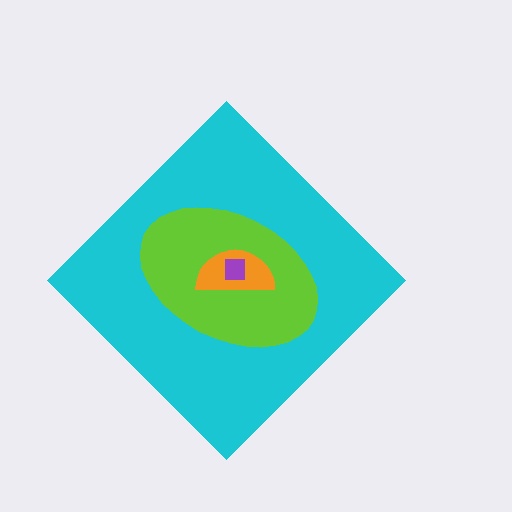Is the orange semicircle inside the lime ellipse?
Yes.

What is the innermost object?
The purple square.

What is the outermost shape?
The cyan diamond.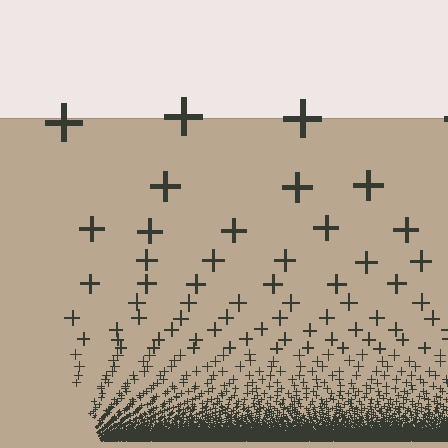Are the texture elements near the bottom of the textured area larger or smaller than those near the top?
Smaller. The gradient is inverted — elements near the bottom are smaller and denser.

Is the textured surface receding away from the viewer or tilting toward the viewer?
The surface appears to tilt toward the viewer. Texture elements get larger and sparser toward the top.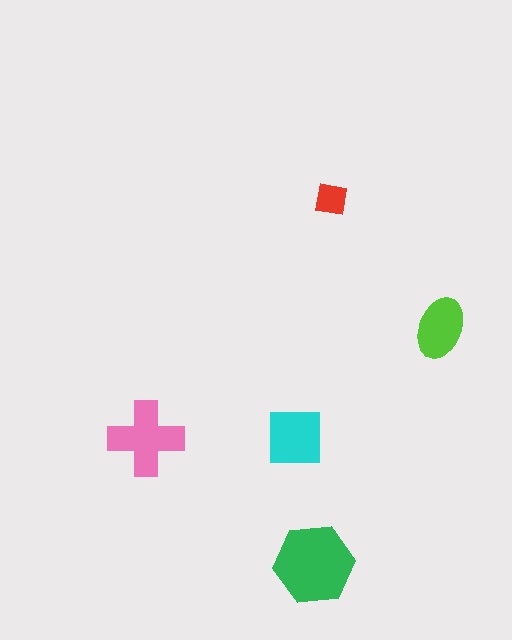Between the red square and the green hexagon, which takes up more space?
The green hexagon.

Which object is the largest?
The green hexagon.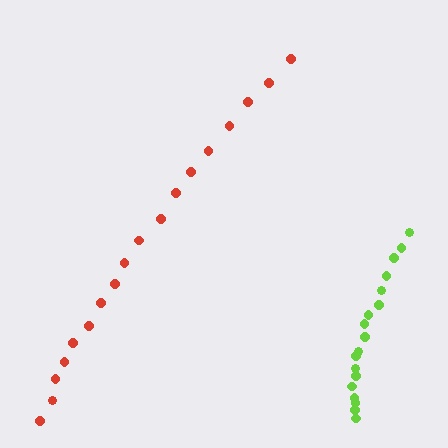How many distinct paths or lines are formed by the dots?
There are 2 distinct paths.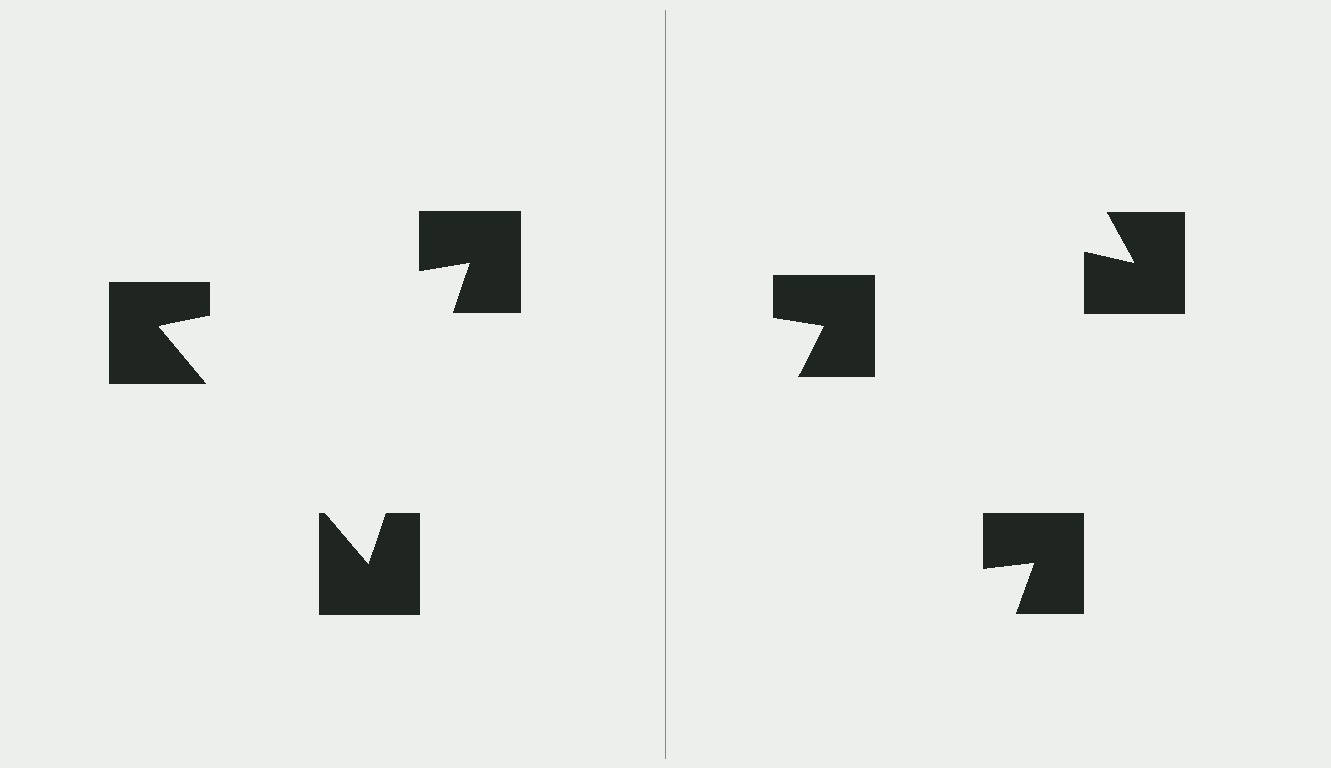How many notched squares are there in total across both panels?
6 — 3 on each side.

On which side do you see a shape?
An illusory triangle appears on the left side. On the right side the wedge cuts are rotated, so no coherent shape forms.